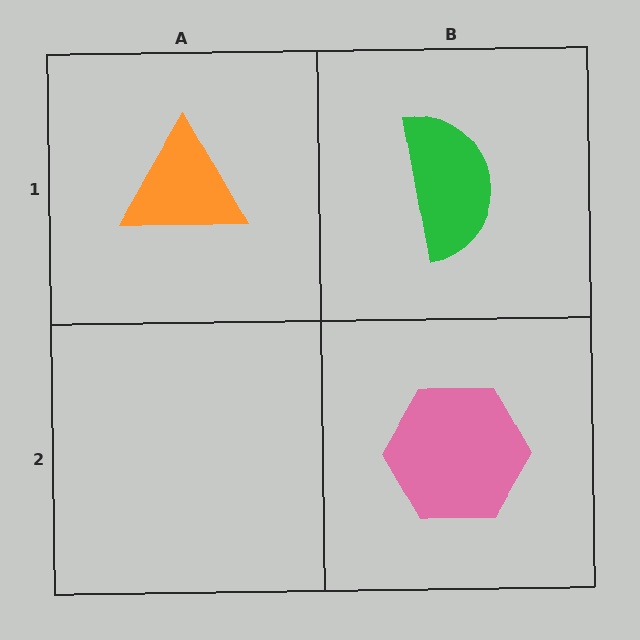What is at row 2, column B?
A pink hexagon.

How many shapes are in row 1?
2 shapes.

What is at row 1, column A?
An orange triangle.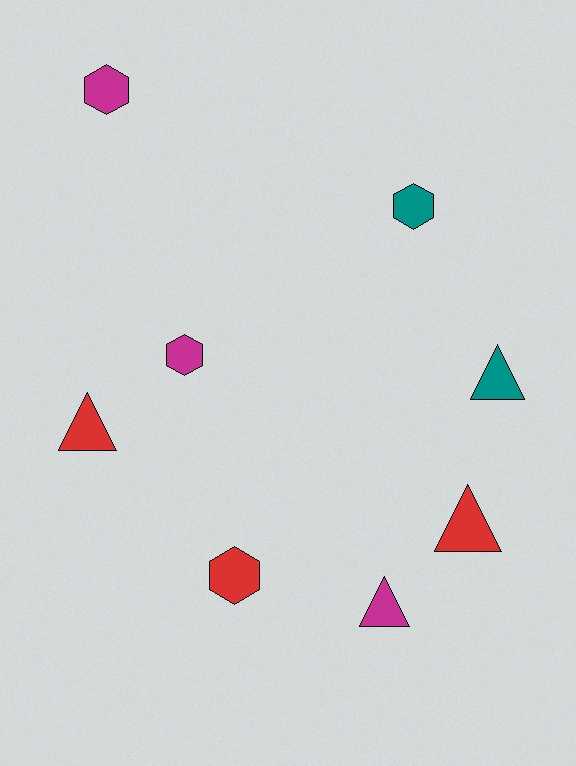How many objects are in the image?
There are 8 objects.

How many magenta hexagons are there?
There are 2 magenta hexagons.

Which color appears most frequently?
Magenta, with 3 objects.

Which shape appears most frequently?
Hexagon, with 4 objects.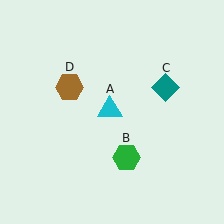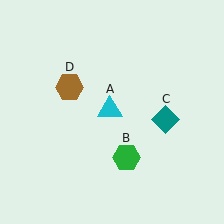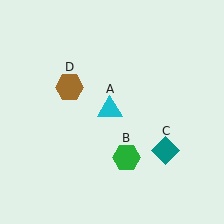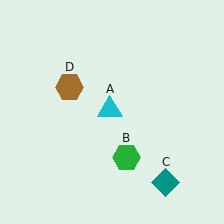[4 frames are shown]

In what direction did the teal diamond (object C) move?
The teal diamond (object C) moved down.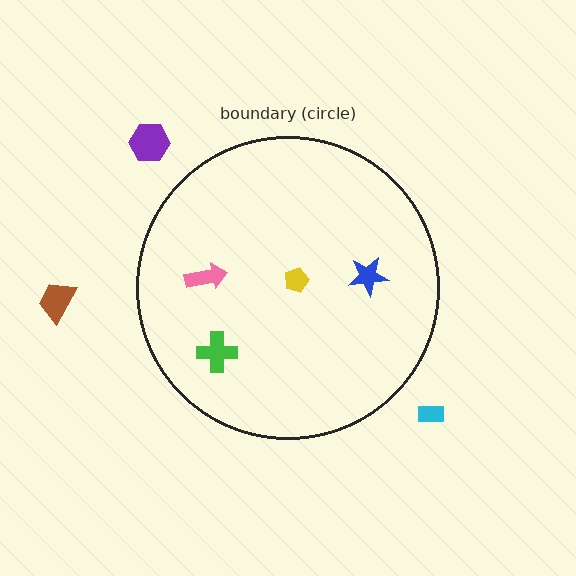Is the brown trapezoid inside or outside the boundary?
Outside.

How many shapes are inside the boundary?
4 inside, 3 outside.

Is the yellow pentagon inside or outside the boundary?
Inside.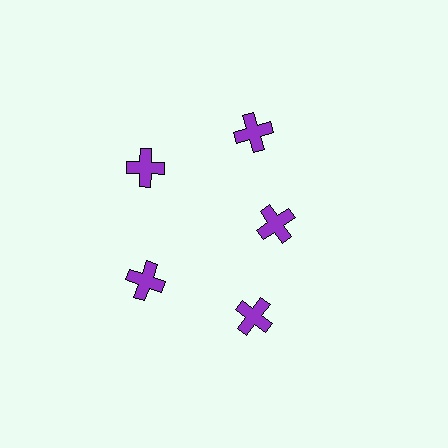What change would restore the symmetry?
The symmetry would be restored by moving it outward, back onto the ring so that all 5 crosses sit at equal angles and equal distance from the center.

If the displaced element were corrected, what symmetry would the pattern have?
It would have 5-fold rotational symmetry — the pattern would map onto itself every 72 degrees.